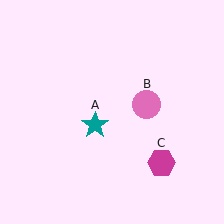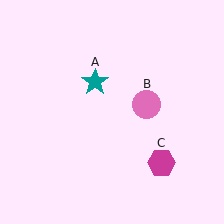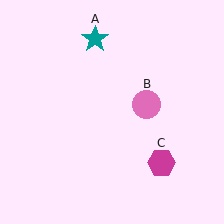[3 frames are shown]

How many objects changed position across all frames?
1 object changed position: teal star (object A).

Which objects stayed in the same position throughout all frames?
Pink circle (object B) and magenta hexagon (object C) remained stationary.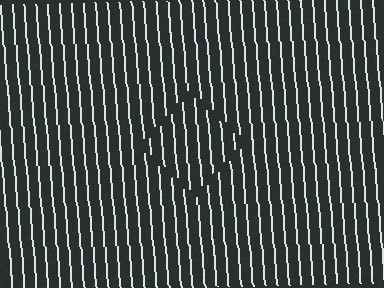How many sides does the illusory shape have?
4 sides — the line-ends trace a square.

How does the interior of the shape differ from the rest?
The interior of the shape contains the same grating, shifted by half a period — the contour is defined by the phase discontinuity where line-ends from the inner and outer gratings abut.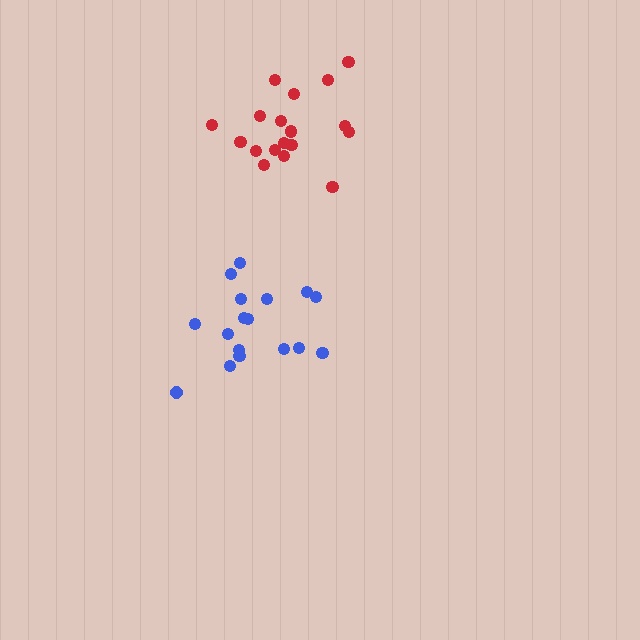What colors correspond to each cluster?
The clusters are colored: blue, red.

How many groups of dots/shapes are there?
There are 2 groups.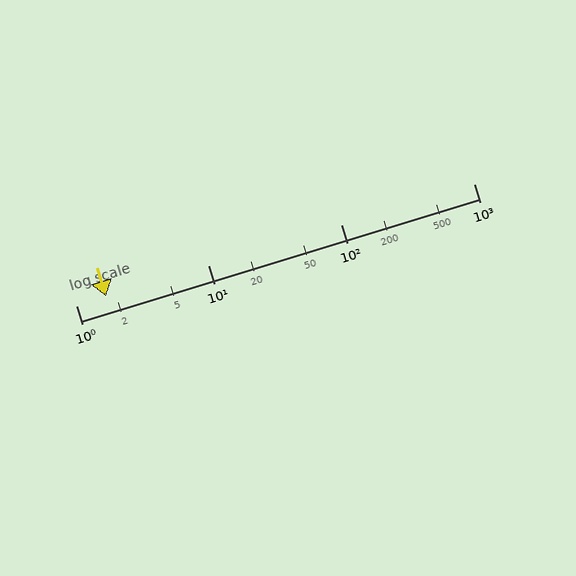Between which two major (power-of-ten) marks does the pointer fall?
The pointer is between 1 and 10.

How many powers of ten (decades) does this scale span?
The scale spans 3 decades, from 1 to 1000.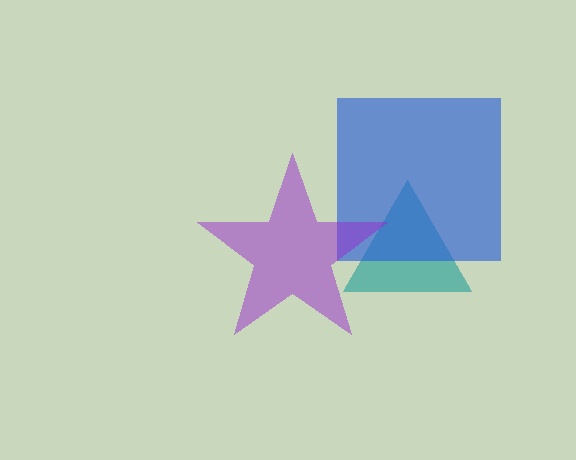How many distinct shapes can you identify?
There are 3 distinct shapes: a teal triangle, a blue square, a purple star.